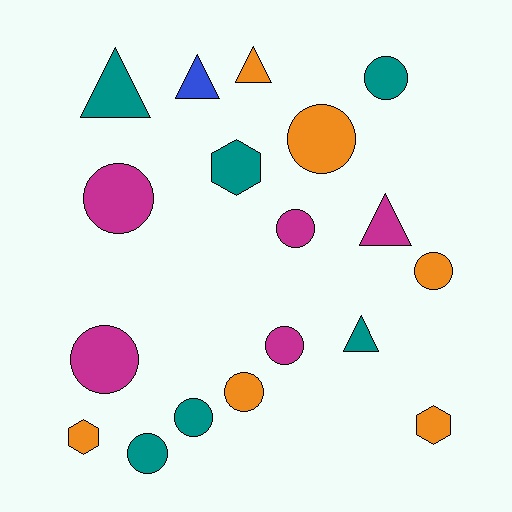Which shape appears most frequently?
Circle, with 10 objects.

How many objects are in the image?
There are 18 objects.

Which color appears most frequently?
Teal, with 6 objects.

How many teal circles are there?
There are 3 teal circles.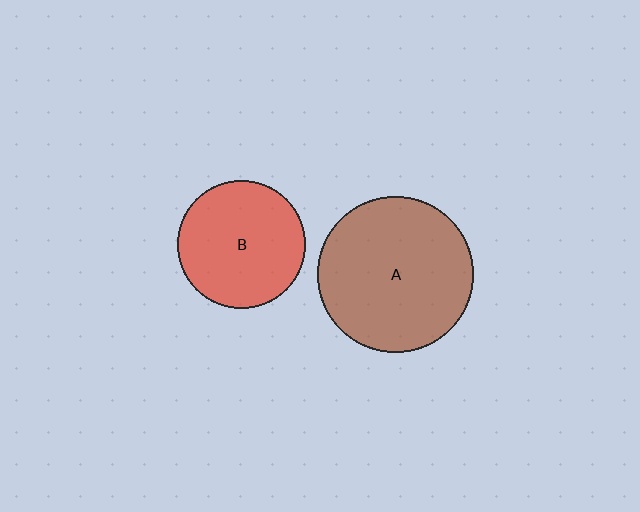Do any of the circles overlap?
No, none of the circles overlap.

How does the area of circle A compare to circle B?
Approximately 1.5 times.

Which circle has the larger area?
Circle A (brown).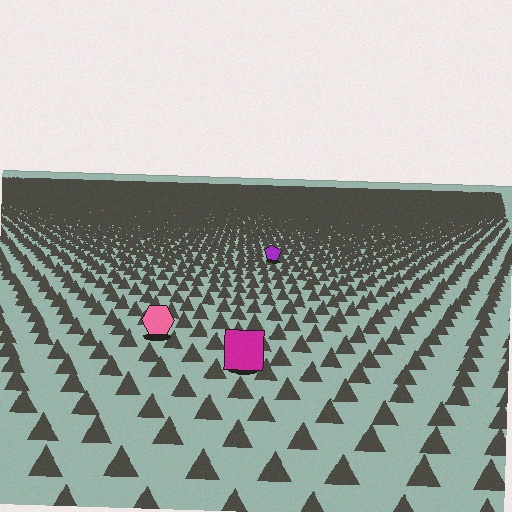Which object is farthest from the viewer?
The purple pentagon is farthest from the viewer. It appears smaller and the ground texture around it is denser.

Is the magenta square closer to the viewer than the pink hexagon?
Yes. The magenta square is closer — you can tell from the texture gradient: the ground texture is coarser near it.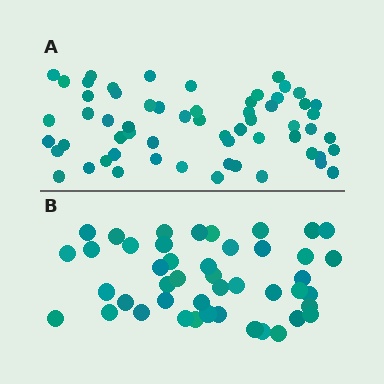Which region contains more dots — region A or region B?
Region A (the top region) has more dots.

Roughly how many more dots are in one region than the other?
Region A has approximately 15 more dots than region B.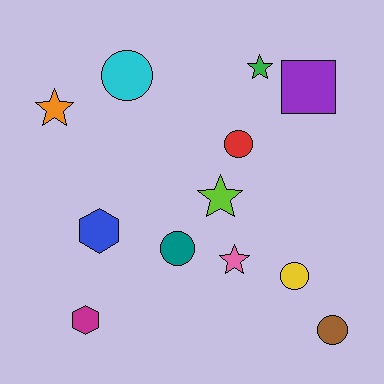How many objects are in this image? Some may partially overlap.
There are 12 objects.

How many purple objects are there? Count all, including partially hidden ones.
There is 1 purple object.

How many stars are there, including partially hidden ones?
There are 4 stars.